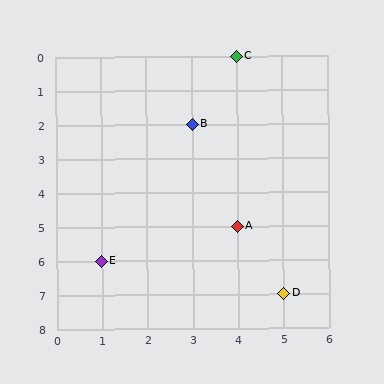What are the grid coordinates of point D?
Point D is at grid coordinates (5, 7).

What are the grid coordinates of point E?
Point E is at grid coordinates (1, 6).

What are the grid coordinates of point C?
Point C is at grid coordinates (4, 0).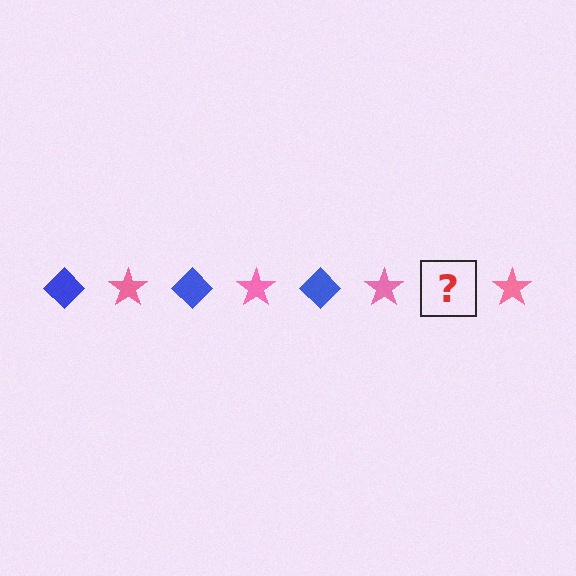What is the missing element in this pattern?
The missing element is a blue diamond.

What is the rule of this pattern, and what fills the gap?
The rule is that the pattern alternates between blue diamond and pink star. The gap should be filled with a blue diamond.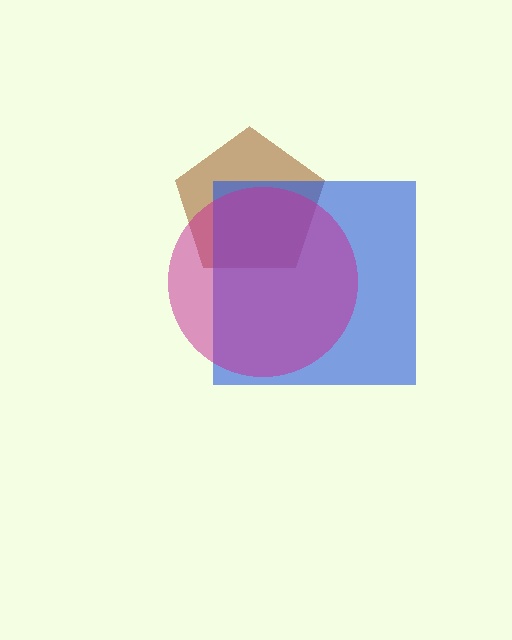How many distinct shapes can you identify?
There are 3 distinct shapes: a brown pentagon, a blue square, a magenta circle.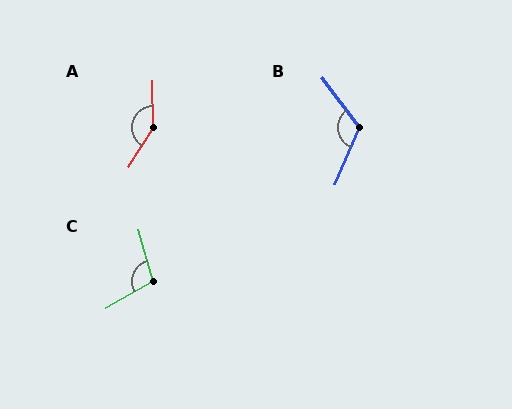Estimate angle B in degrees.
Approximately 120 degrees.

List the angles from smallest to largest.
C (104°), B (120°), A (148°).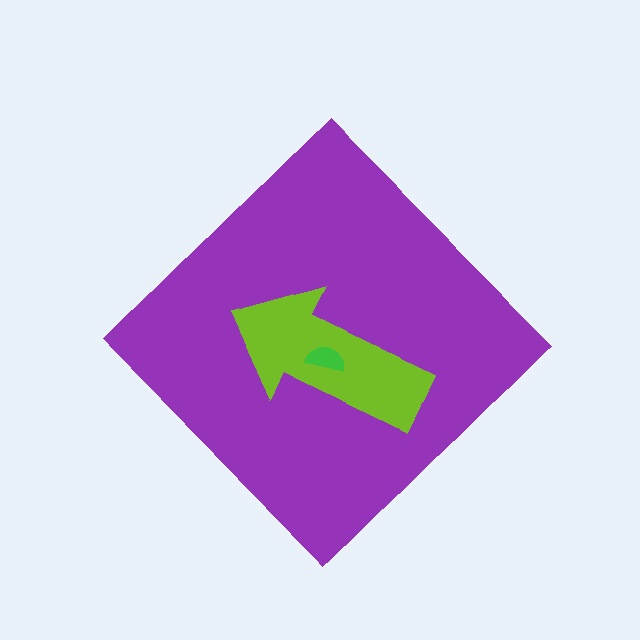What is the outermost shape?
The purple diamond.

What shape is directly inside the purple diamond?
The lime arrow.